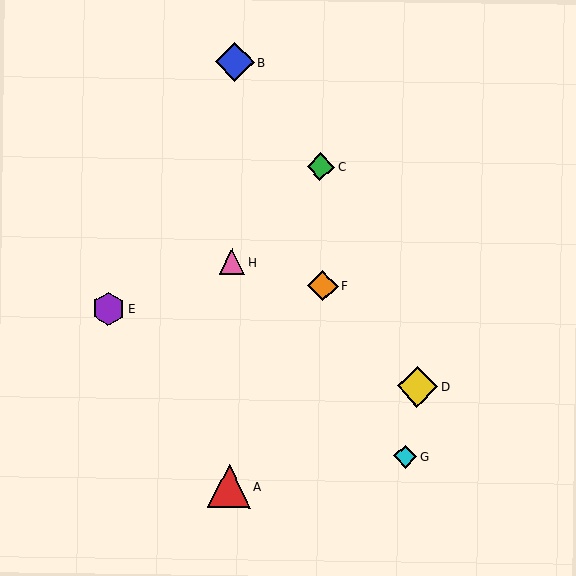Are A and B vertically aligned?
Yes, both are at x≈229.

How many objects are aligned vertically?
3 objects (A, B, H) are aligned vertically.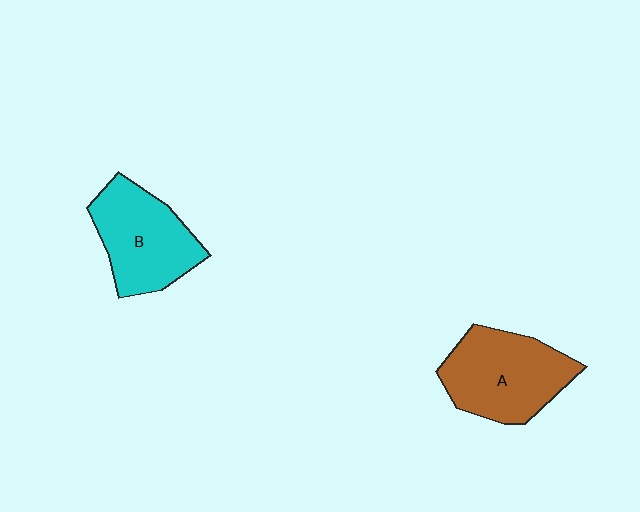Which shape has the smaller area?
Shape B (cyan).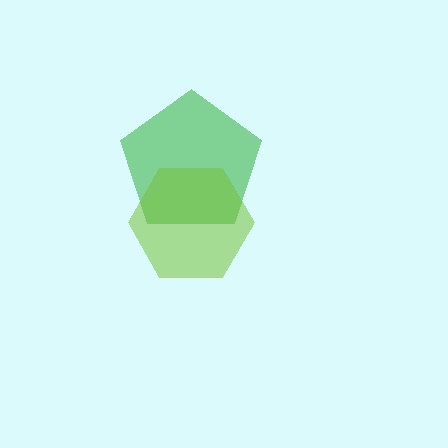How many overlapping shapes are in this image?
There are 2 overlapping shapes in the image.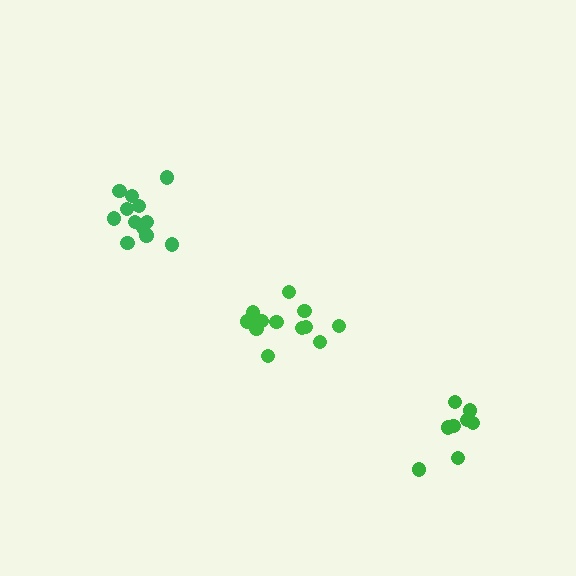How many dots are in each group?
Group 1: 12 dots, Group 2: 12 dots, Group 3: 8 dots (32 total).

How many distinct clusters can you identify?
There are 3 distinct clusters.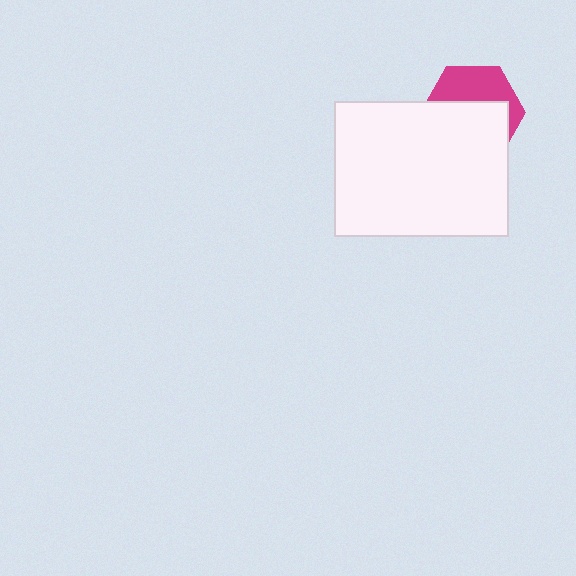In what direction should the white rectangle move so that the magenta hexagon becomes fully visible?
The white rectangle should move down. That is the shortest direction to clear the overlap and leave the magenta hexagon fully visible.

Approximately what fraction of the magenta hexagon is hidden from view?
Roughly 60% of the magenta hexagon is hidden behind the white rectangle.